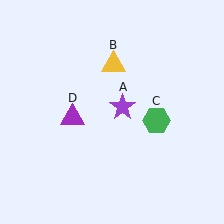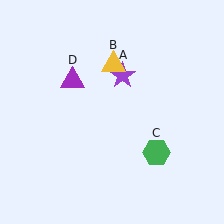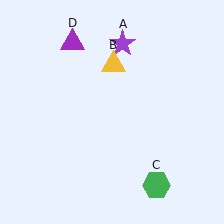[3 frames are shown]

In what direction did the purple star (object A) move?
The purple star (object A) moved up.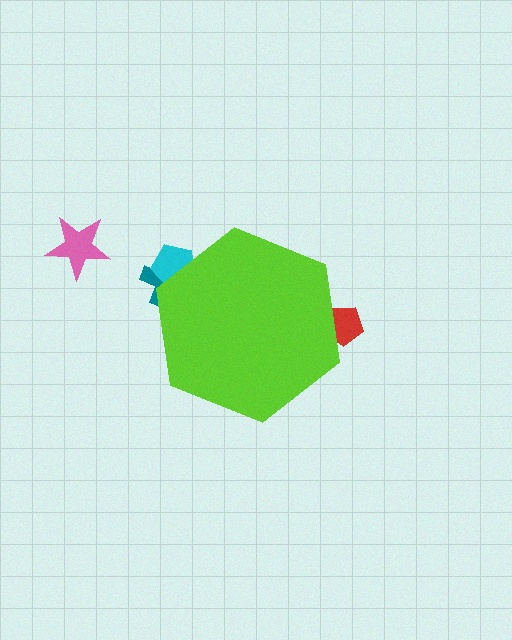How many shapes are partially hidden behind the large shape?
3 shapes are partially hidden.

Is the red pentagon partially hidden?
Yes, the red pentagon is partially hidden behind the lime hexagon.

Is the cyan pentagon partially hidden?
Yes, the cyan pentagon is partially hidden behind the lime hexagon.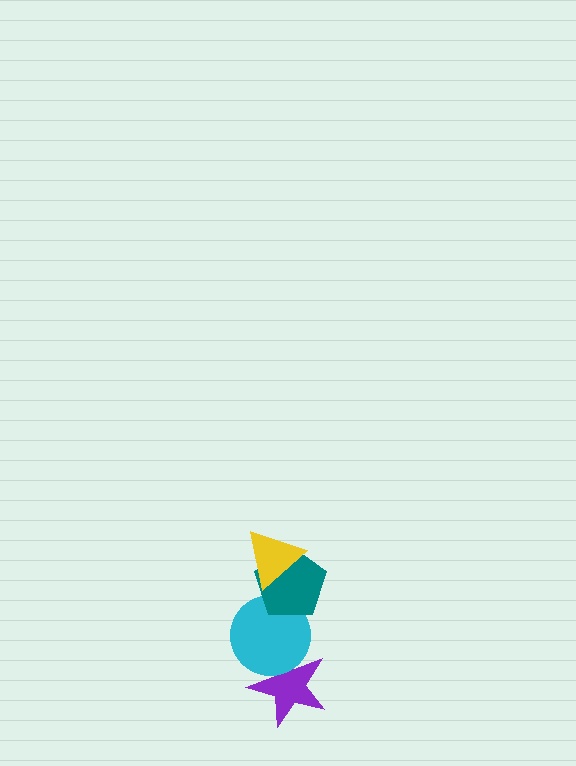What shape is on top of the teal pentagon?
The yellow triangle is on top of the teal pentagon.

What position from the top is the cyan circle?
The cyan circle is 3rd from the top.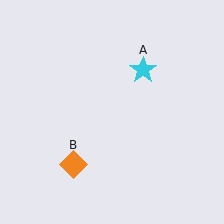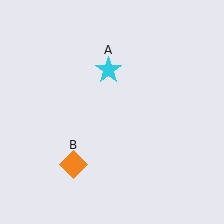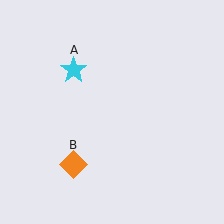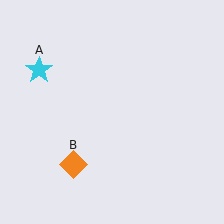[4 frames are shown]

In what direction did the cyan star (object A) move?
The cyan star (object A) moved left.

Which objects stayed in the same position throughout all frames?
Orange diamond (object B) remained stationary.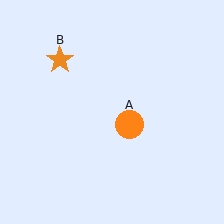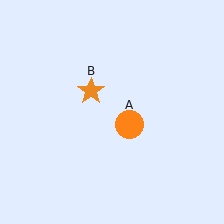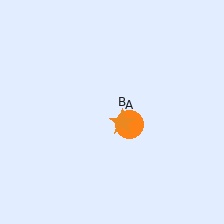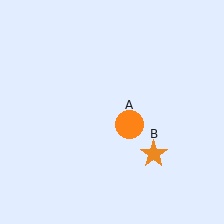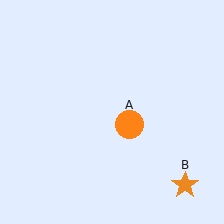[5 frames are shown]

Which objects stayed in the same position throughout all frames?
Orange circle (object A) remained stationary.